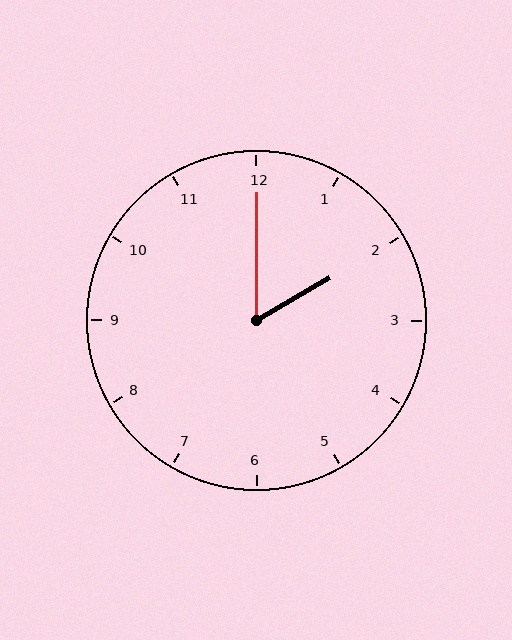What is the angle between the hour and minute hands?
Approximately 60 degrees.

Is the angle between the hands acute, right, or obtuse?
It is acute.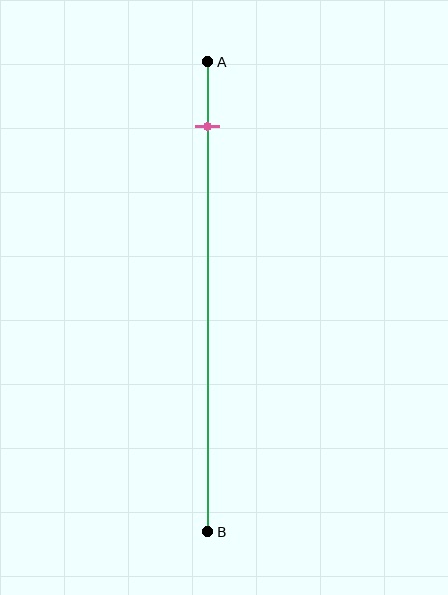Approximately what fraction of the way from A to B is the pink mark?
The pink mark is approximately 15% of the way from A to B.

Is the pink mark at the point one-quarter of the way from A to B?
No, the mark is at about 15% from A, not at the 25% one-quarter point.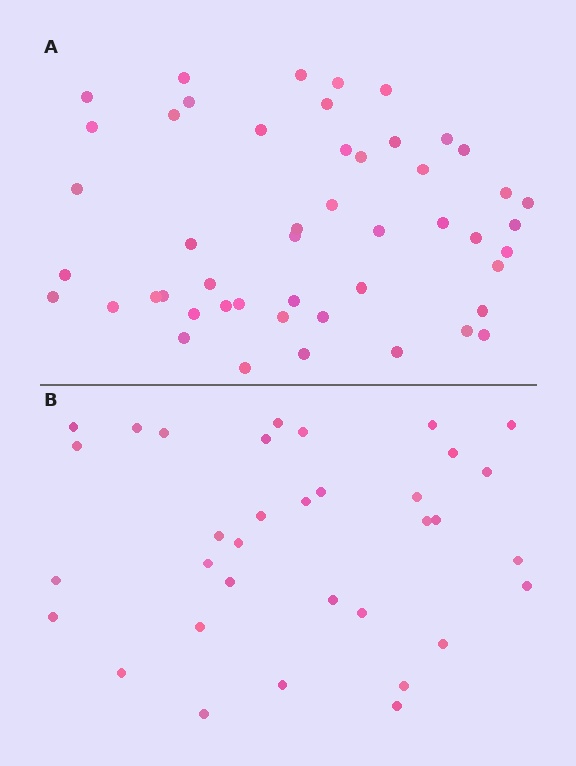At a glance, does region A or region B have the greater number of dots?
Region A (the top region) has more dots.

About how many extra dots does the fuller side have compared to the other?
Region A has approximately 15 more dots than region B.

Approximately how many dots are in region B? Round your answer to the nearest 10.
About 30 dots. (The exact count is 34, which rounds to 30.)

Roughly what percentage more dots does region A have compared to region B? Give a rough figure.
About 45% more.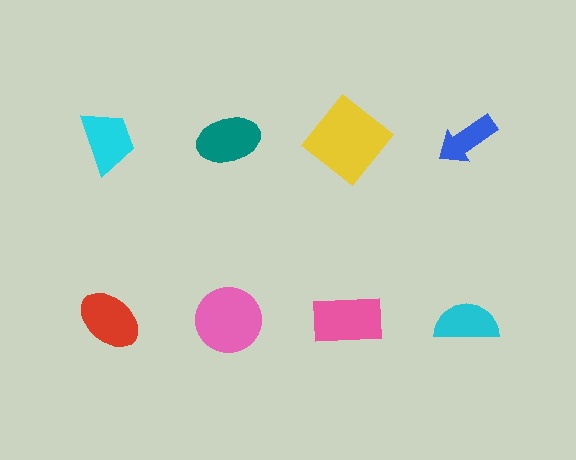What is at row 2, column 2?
A pink circle.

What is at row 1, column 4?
A blue arrow.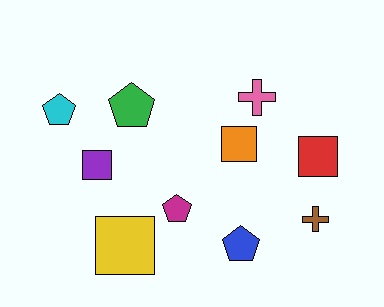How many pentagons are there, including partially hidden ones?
There are 4 pentagons.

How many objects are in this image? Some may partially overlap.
There are 10 objects.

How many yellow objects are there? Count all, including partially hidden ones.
There is 1 yellow object.